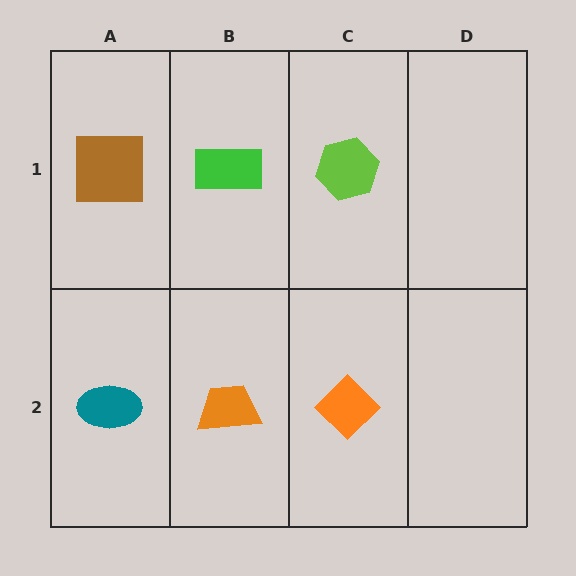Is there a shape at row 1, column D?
No, that cell is empty.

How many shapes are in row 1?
3 shapes.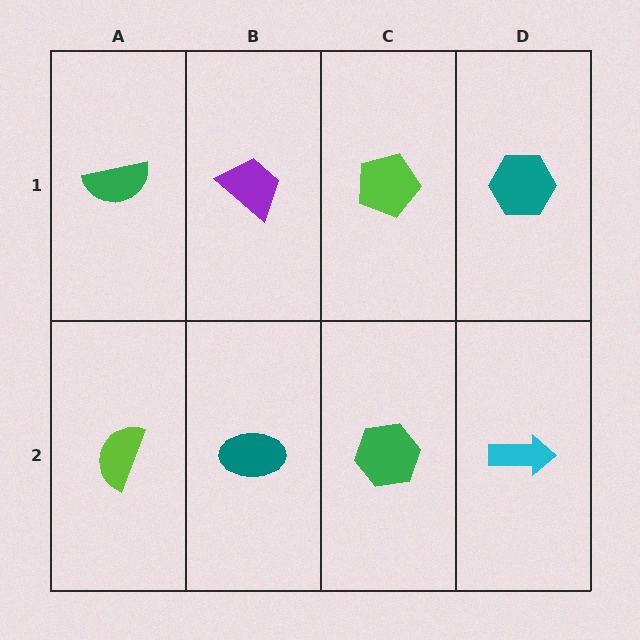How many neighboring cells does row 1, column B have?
3.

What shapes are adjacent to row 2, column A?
A green semicircle (row 1, column A), a teal ellipse (row 2, column B).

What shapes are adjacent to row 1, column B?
A teal ellipse (row 2, column B), a green semicircle (row 1, column A), a lime pentagon (row 1, column C).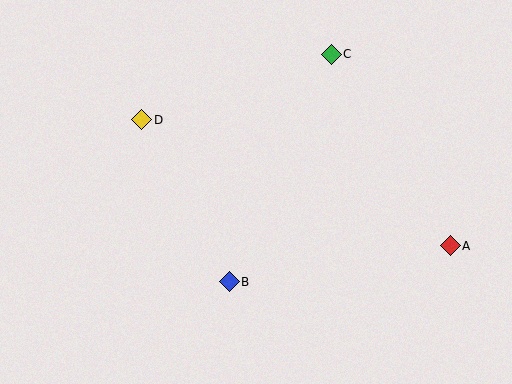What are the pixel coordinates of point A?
Point A is at (450, 246).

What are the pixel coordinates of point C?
Point C is at (331, 54).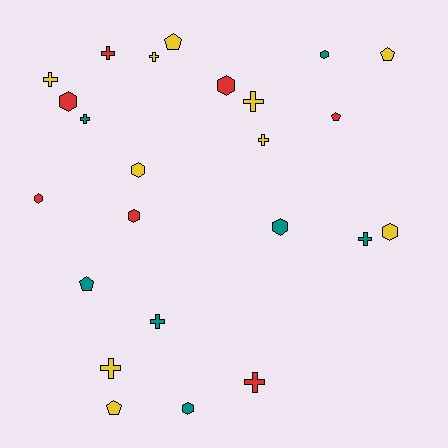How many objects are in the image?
There are 24 objects.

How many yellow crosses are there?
There are 5 yellow crosses.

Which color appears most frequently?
Yellow, with 10 objects.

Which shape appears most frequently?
Cross, with 10 objects.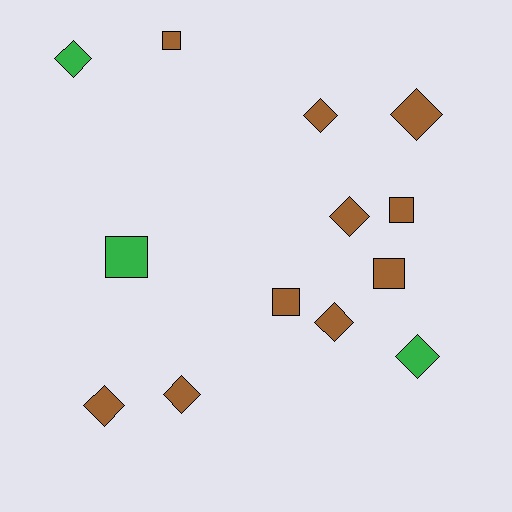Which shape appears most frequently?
Diamond, with 8 objects.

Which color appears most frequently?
Brown, with 10 objects.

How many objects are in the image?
There are 13 objects.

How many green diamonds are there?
There are 2 green diamonds.